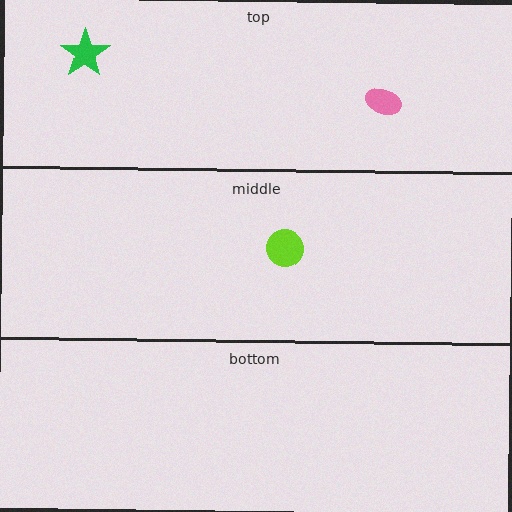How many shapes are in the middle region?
1.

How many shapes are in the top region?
2.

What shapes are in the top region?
The pink ellipse, the green star.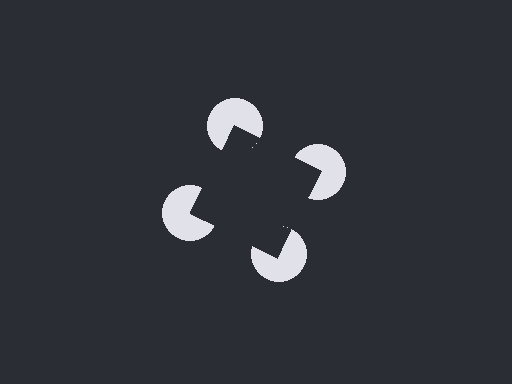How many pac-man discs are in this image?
There are 4 — one at each vertex of the illusory square.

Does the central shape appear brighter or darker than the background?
It typically appears slightly darker than the background, even though no actual brightness change is drawn.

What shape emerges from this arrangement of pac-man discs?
An illusory square — its edges are inferred from the aligned wedge cuts in the pac-man discs, not physically drawn.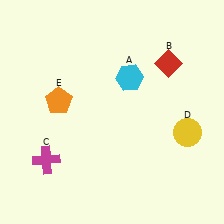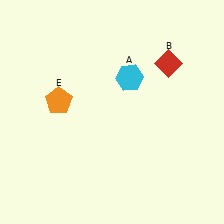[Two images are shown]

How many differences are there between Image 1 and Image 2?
There are 2 differences between the two images.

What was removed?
The yellow circle (D), the magenta cross (C) were removed in Image 2.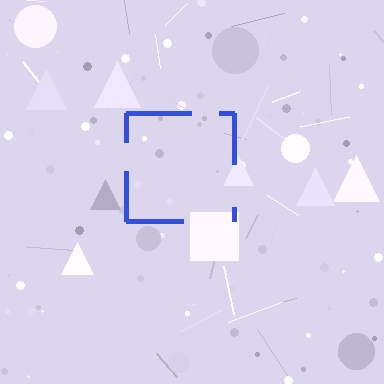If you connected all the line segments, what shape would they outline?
They would outline a square.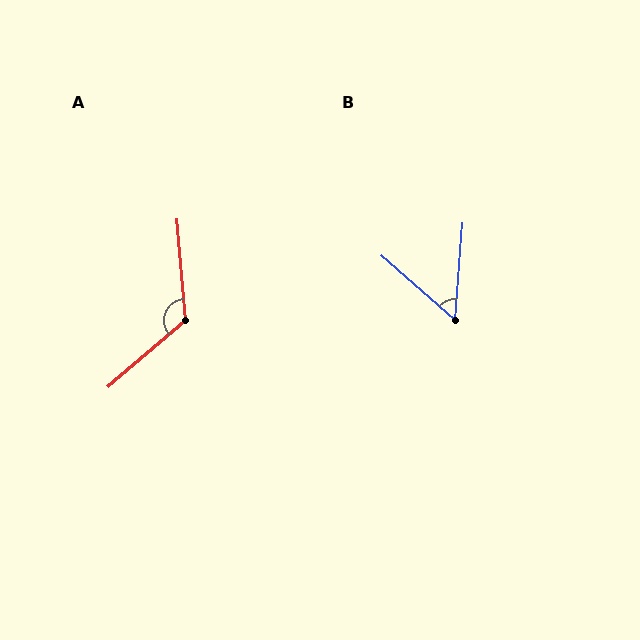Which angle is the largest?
A, at approximately 126 degrees.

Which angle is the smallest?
B, at approximately 53 degrees.